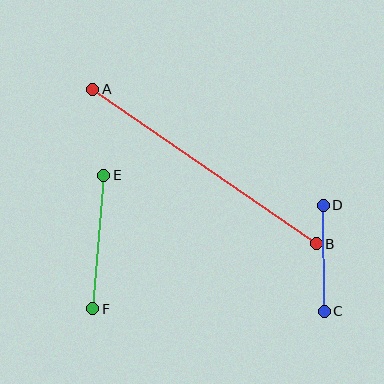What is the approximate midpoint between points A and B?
The midpoint is at approximately (204, 166) pixels.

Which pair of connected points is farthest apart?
Points A and B are farthest apart.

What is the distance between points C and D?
The distance is approximately 106 pixels.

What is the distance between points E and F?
The distance is approximately 134 pixels.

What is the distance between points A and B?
The distance is approximately 271 pixels.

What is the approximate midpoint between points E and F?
The midpoint is at approximately (98, 242) pixels.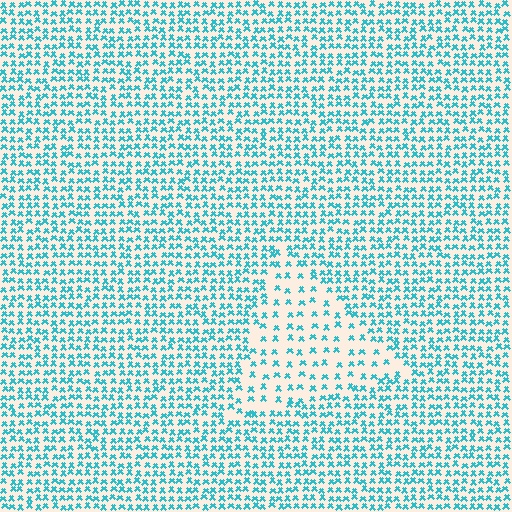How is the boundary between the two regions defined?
The boundary is defined by a change in element density (approximately 2.2x ratio). All elements are the same color, size, and shape.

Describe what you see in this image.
The image contains small cyan elements arranged at two different densities. A triangle-shaped region is visible where the elements are less densely packed than the surrounding area.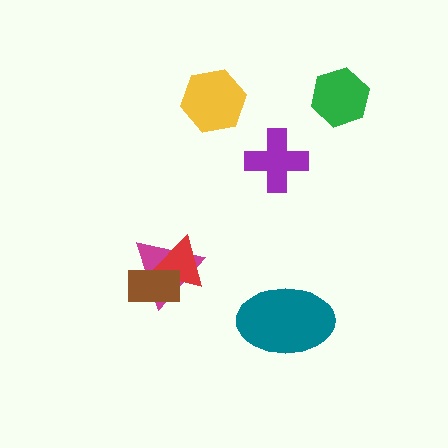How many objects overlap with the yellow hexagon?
0 objects overlap with the yellow hexagon.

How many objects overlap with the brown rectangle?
2 objects overlap with the brown rectangle.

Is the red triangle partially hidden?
Yes, it is partially covered by another shape.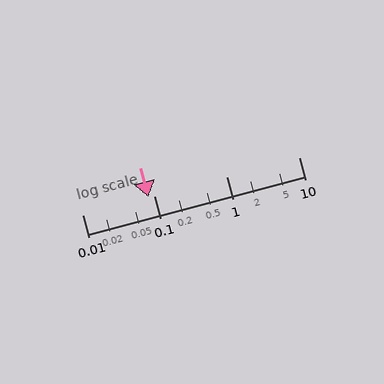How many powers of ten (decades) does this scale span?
The scale spans 3 decades, from 0.01 to 10.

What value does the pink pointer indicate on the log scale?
The pointer indicates approximately 0.082.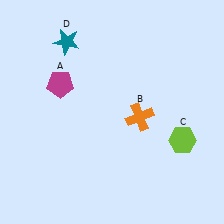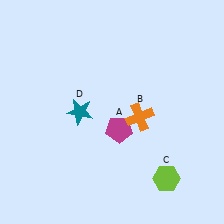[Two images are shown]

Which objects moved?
The objects that moved are: the magenta pentagon (A), the lime hexagon (C), the teal star (D).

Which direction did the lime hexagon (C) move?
The lime hexagon (C) moved down.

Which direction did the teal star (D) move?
The teal star (D) moved down.